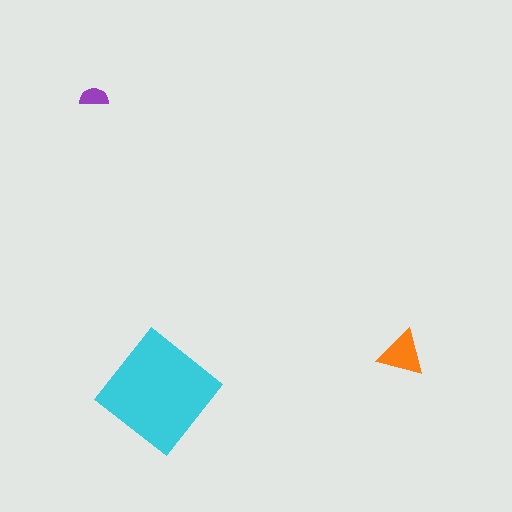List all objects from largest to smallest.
The cyan diamond, the orange triangle, the purple semicircle.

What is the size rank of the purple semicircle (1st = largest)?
3rd.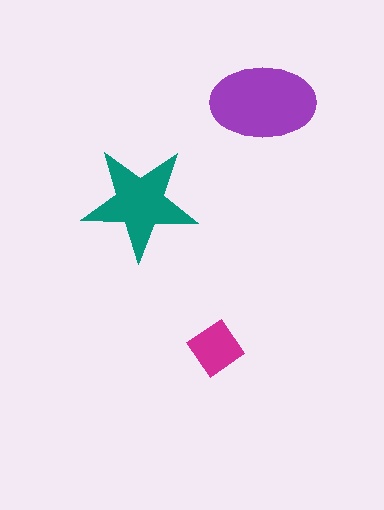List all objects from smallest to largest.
The magenta diamond, the teal star, the purple ellipse.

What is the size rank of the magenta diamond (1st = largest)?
3rd.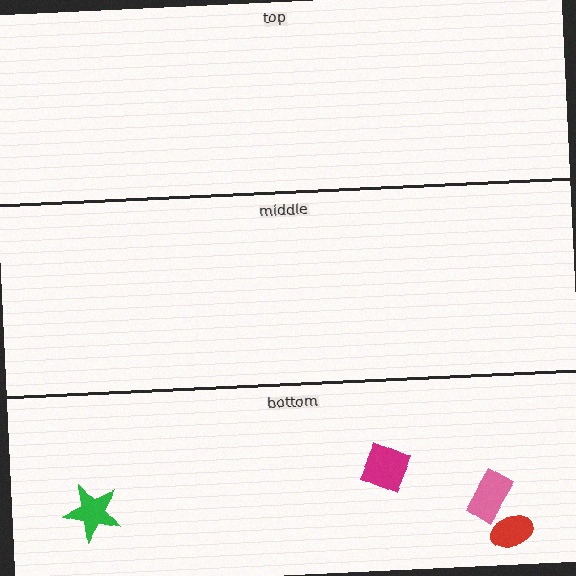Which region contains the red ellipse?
The bottom region.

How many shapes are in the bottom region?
4.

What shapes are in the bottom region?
The pink rectangle, the magenta diamond, the red ellipse, the green star.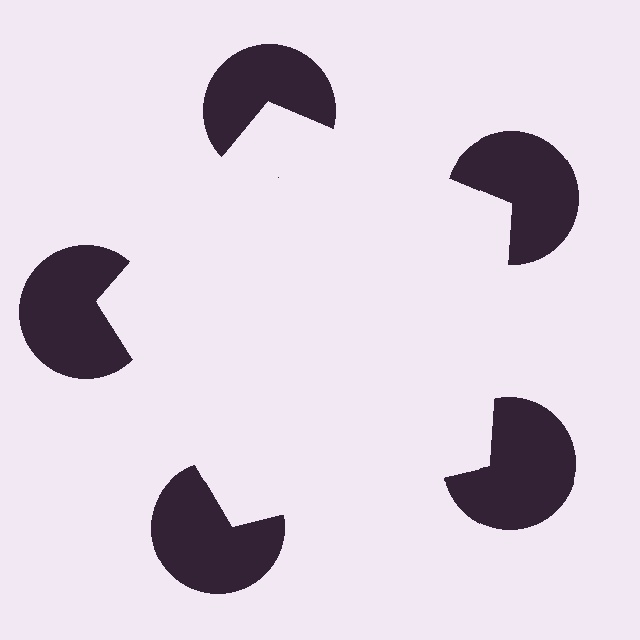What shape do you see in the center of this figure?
An illusory pentagon — its edges are inferred from the aligned wedge cuts in the pac-man discs, not physically drawn.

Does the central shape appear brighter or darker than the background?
It typically appears slightly brighter than the background, even though no actual brightness change is drawn.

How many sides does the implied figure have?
5 sides.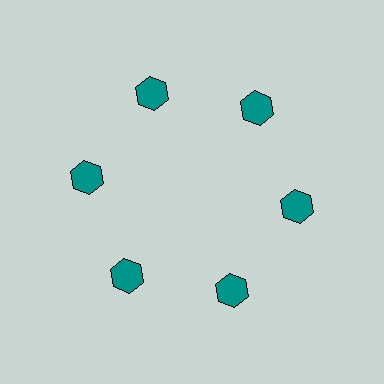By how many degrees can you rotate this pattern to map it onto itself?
The pattern maps onto itself every 60 degrees of rotation.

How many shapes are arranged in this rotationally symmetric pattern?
There are 6 shapes, arranged in 6 groups of 1.